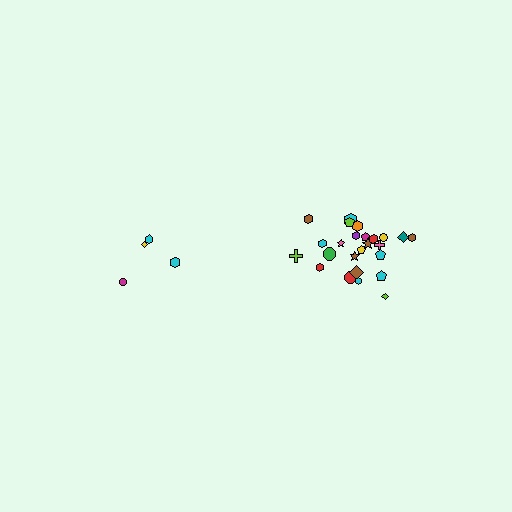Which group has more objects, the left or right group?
The right group.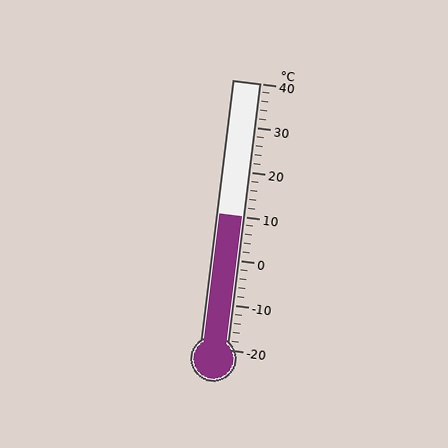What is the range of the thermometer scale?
The thermometer scale ranges from -20°C to 40°C.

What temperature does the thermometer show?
The thermometer shows approximately 10°C.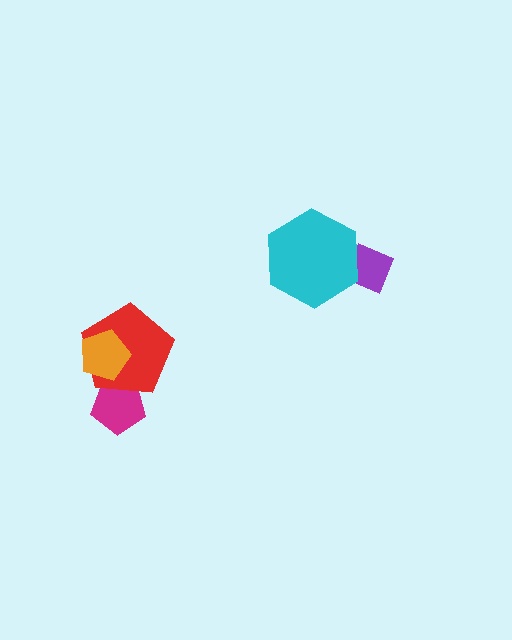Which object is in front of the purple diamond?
The cyan hexagon is in front of the purple diamond.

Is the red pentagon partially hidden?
Yes, it is partially covered by another shape.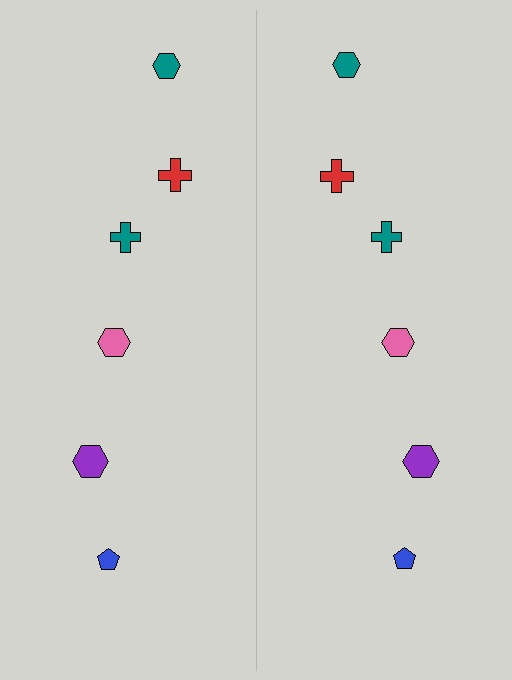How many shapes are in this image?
There are 12 shapes in this image.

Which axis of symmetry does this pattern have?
The pattern has a vertical axis of symmetry running through the center of the image.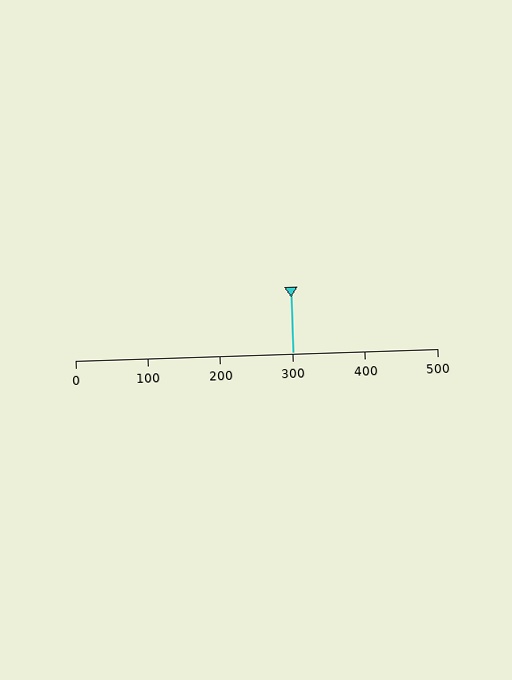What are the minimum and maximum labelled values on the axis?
The axis runs from 0 to 500.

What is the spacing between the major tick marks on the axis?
The major ticks are spaced 100 apart.